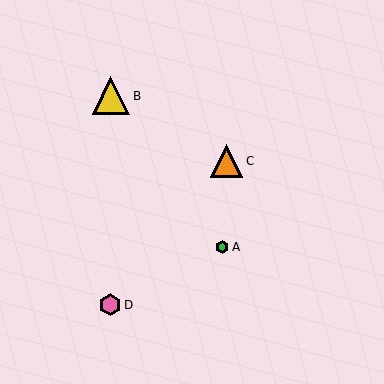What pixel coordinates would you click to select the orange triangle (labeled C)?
Click at (226, 161) to select the orange triangle C.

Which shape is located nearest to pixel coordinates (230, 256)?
The green hexagon (labeled A) at (222, 247) is nearest to that location.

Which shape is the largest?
The yellow triangle (labeled B) is the largest.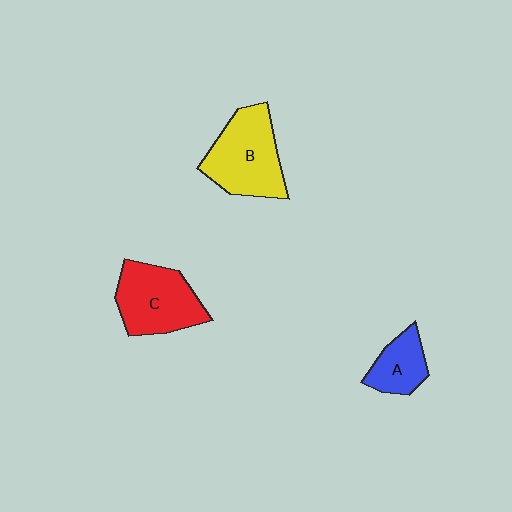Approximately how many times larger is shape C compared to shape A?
Approximately 1.8 times.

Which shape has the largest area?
Shape B (yellow).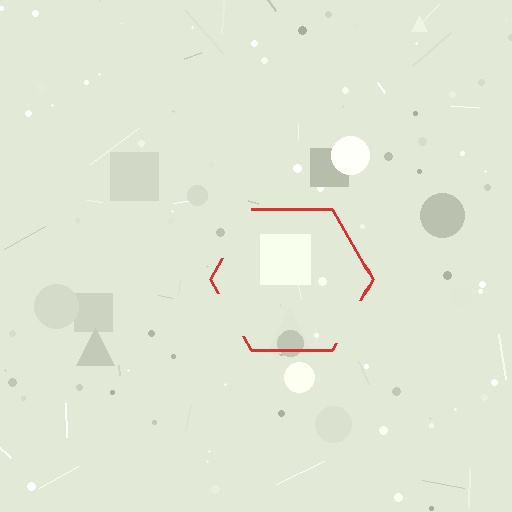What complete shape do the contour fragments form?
The contour fragments form a hexagon.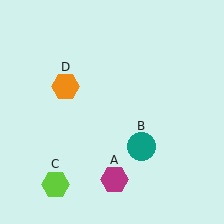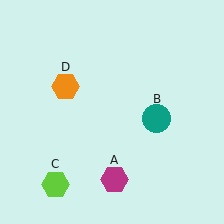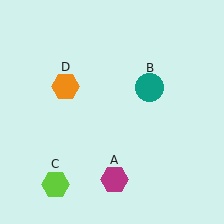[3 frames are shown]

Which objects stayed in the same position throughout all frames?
Magenta hexagon (object A) and lime hexagon (object C) and orange hexagon (object D) remained stationary.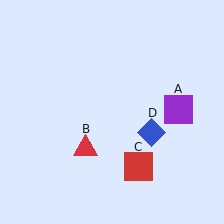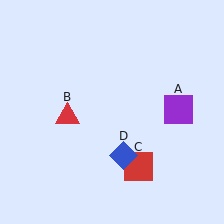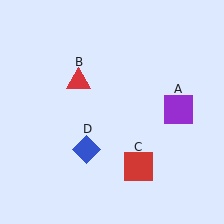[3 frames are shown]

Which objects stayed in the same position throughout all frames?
Purple square (object A) and red square (object C) remained stationary.